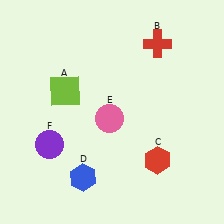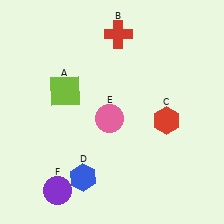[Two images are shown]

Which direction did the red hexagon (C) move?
The red hexagon (C) moved up.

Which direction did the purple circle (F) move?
The purple circle (F) moved down.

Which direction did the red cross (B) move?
The red cross (B) moved left.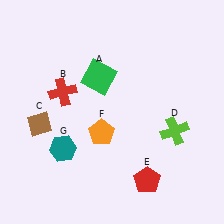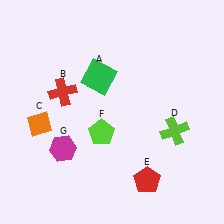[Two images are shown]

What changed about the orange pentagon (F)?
In Image 1, F is orange. In Image 2, it changed to lime.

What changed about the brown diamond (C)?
In Image 1, C is brown. In Image 2, it changed to orange.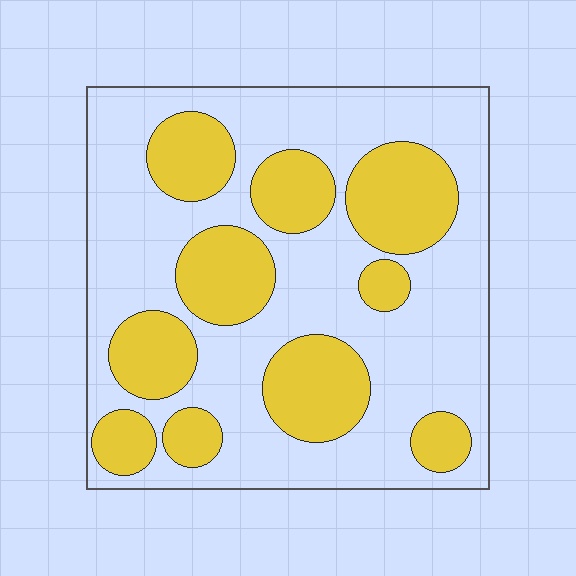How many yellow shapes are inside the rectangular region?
10.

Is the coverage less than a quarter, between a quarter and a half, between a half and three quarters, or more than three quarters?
Between a quarter and a half.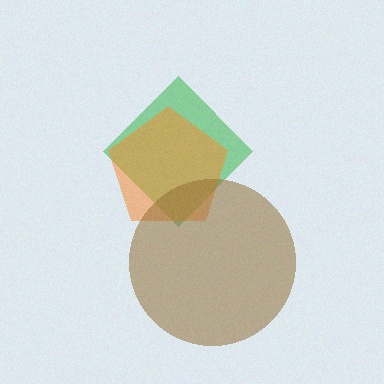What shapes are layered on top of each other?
The layered shapes are: a green diamond, an orange pentagon, a brown circle.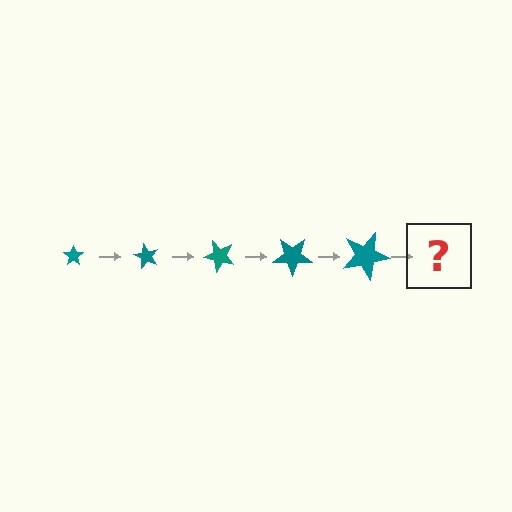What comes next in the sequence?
The next element should be a star, larger than the previous one and rotated 300 degrees from the start.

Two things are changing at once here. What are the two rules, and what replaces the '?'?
The two rules are that the star grows larger each step and it rotates 60 degrees each step. The '?' should be a star, larger than the previous one and rotated 300 degrees from the start.